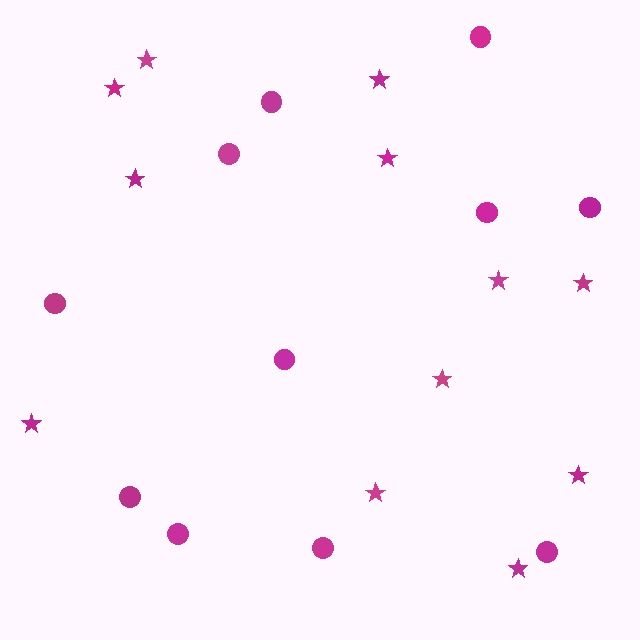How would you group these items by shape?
There are 2 groups: one group of circles (11) and one group of stars (12).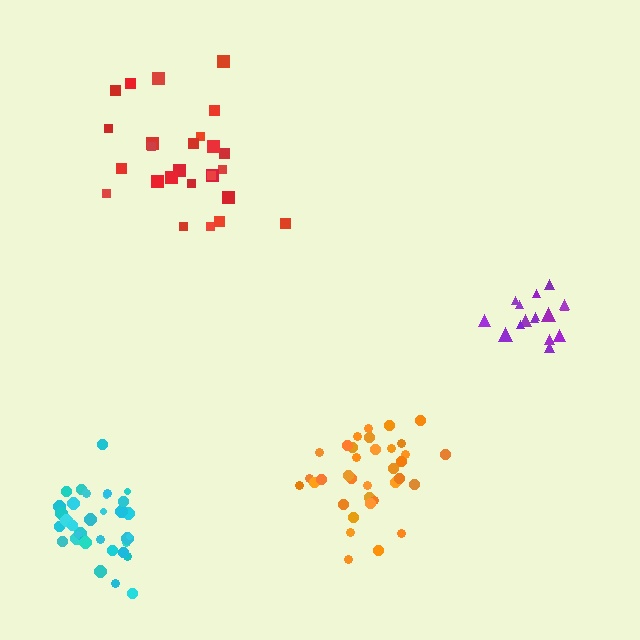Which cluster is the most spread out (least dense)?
Red.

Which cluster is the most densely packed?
Cyan.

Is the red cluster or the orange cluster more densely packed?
Orange.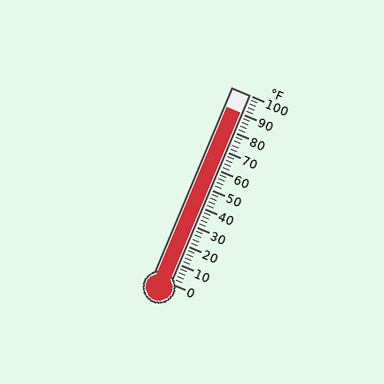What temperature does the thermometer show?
The thermometer shows approximately 90°F.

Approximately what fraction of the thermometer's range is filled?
The thermometer is filled to approximately 90% of its range.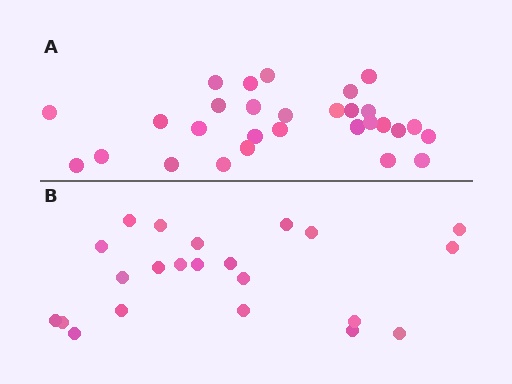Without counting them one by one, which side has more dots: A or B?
Region A (the top region) has more dots.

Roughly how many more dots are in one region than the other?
Region A has roughly 8 or so more dots than region B.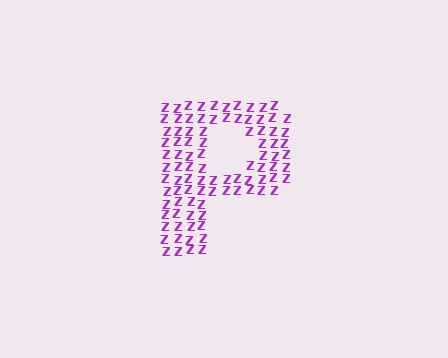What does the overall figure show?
The overall figure shows the letter P.